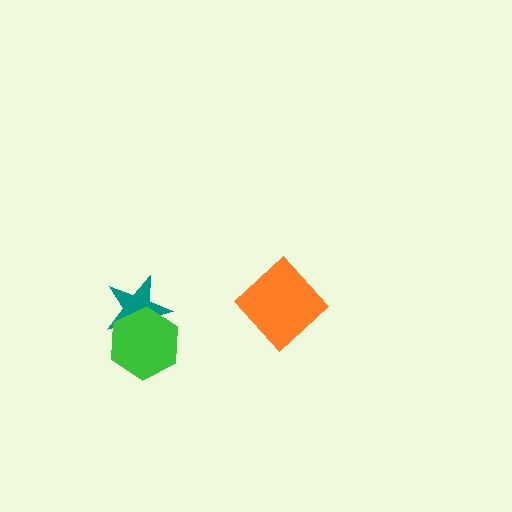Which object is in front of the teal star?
The green hexagon is in front of the teal star.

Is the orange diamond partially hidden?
No, no other shape covers it.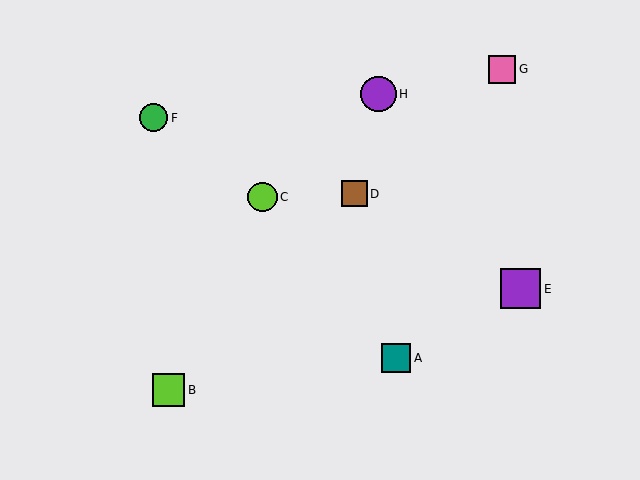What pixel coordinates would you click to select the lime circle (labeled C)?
Click at (263, 197) to select the lime circle C.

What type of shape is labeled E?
Shape E is a purple square.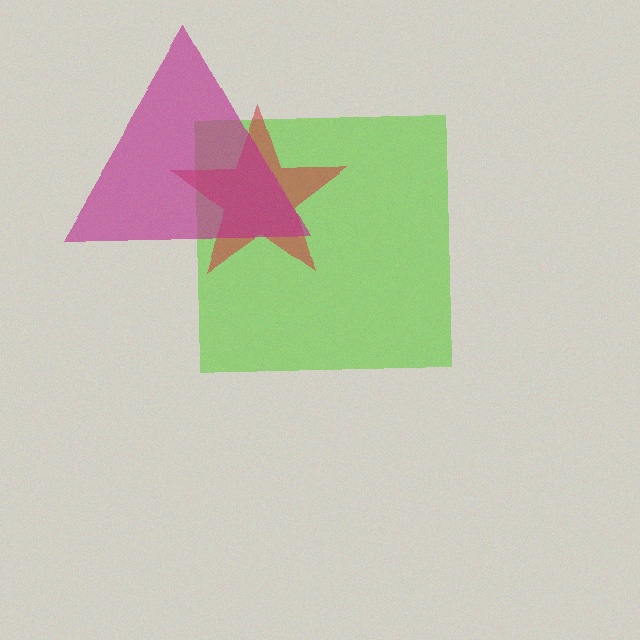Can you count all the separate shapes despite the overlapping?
Yes, there are 3 separate shapes.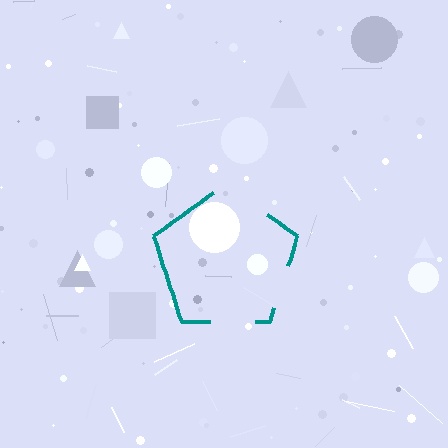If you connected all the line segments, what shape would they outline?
They would outline a pentagon.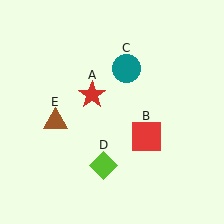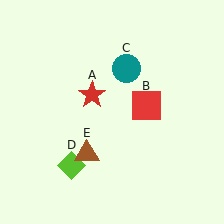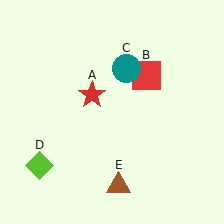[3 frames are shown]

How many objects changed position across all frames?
3 objects changed position: red square (object B), lime diamond (object D), brown triangle (object E).